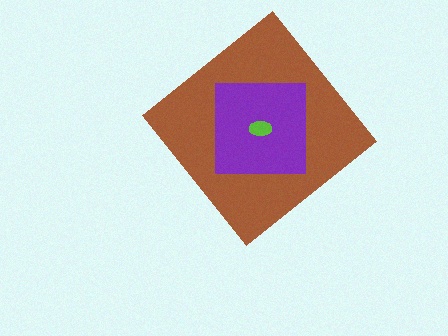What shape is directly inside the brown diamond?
The purple square.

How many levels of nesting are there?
3.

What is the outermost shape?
The brown diamond.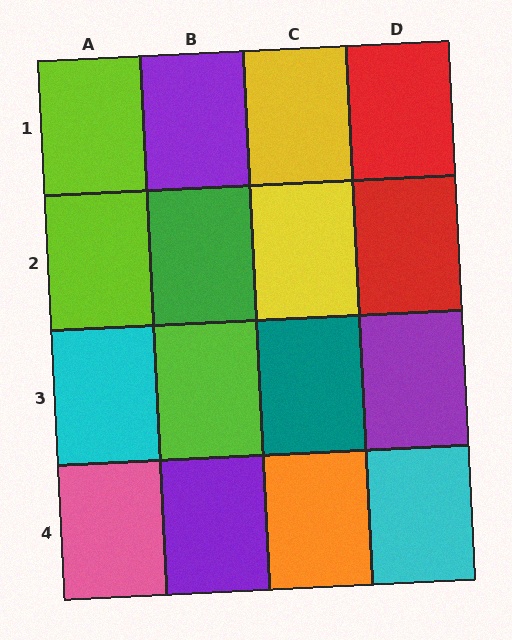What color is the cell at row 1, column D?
Red.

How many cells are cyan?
2 cells are cyan.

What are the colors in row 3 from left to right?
Cyan, lime, teal, purple.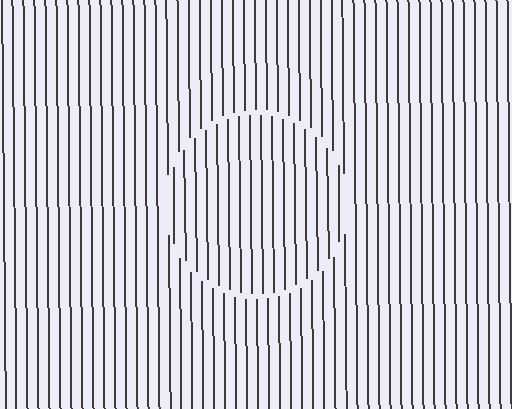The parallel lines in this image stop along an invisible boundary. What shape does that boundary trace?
An illusory circle. The interior of the shape contains the same grating, shifted by half a period — the contour is defined by the phase discontinuity where line-ends from the inner and outer gratings abut.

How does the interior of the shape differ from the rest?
The interior of the shape contains the same grating, shifted by half a period — the contour is defined by the phase discontinuity where line-ends from the inner and outer gratings abut.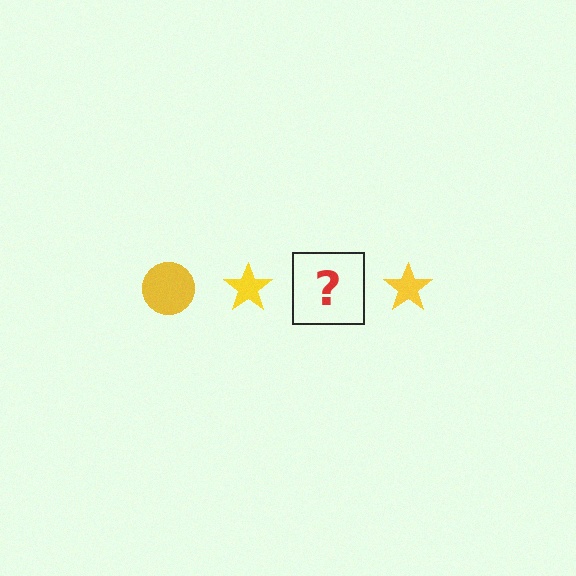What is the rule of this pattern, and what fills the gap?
The rule is that the pattern cycles through circle, star shapes in yellow. The gap should be filled with a yellow circle.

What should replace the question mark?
The question mark should be replaced with a yellow circle.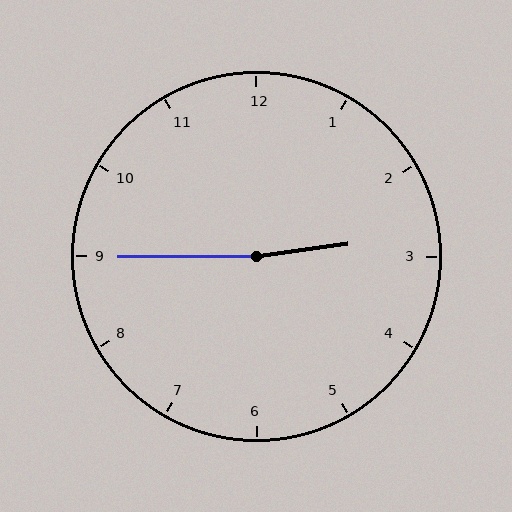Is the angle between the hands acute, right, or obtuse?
It is obtuse.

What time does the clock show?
2:45.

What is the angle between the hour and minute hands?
Approximately 172 degrees.